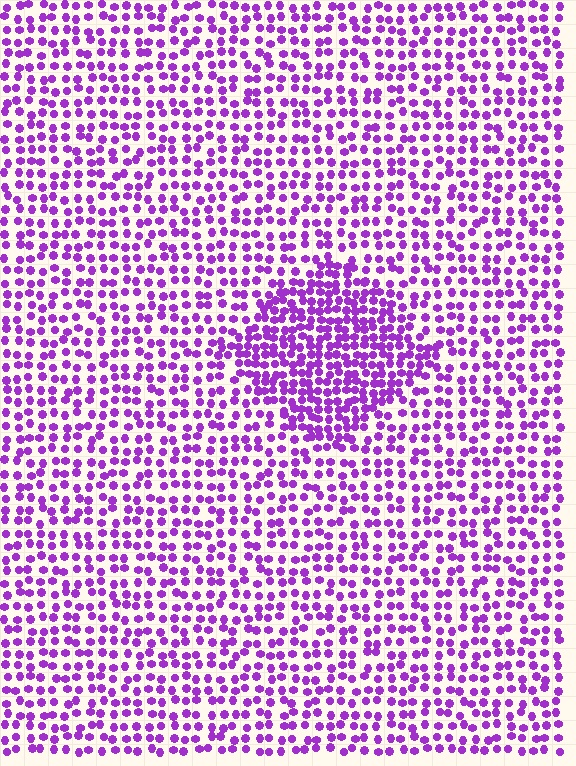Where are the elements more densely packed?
The elements are more densely packed inside the diamond boundary.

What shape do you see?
I see a diamond.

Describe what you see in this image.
The image contains small purple elements arranged at two different densities. A diamond-shaped region is visible where the elements are more densely packed than the surrounding area.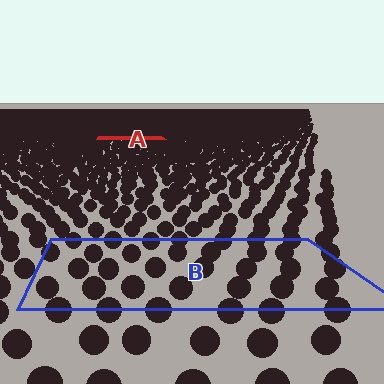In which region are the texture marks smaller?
The texture marks are smaller in region A, because it is farther away.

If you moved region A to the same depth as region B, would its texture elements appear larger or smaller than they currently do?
They would appear larger. At a closer depth, the same texture elements are projected at a bigger on-screen size.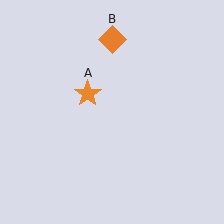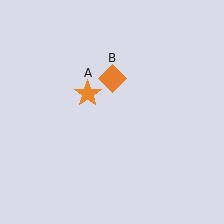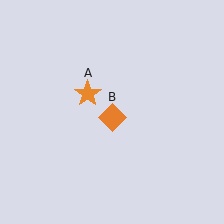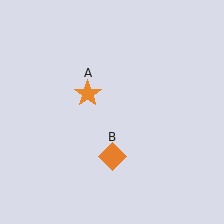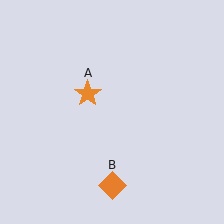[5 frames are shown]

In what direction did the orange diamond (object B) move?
The orange diamond (object B) moved down.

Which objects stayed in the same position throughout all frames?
Orange star (object A) remained stationary.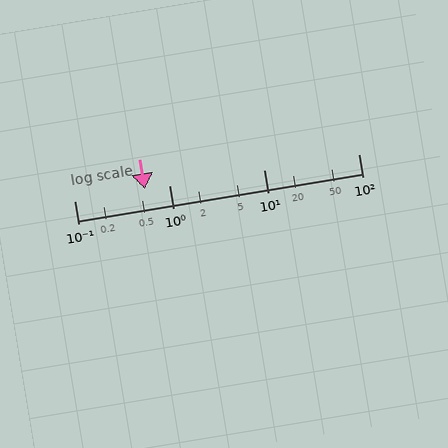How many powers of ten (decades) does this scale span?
The scale spans 3 decades, from 0.1 to 100.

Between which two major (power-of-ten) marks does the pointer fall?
The pointer is between 0.1 and 1.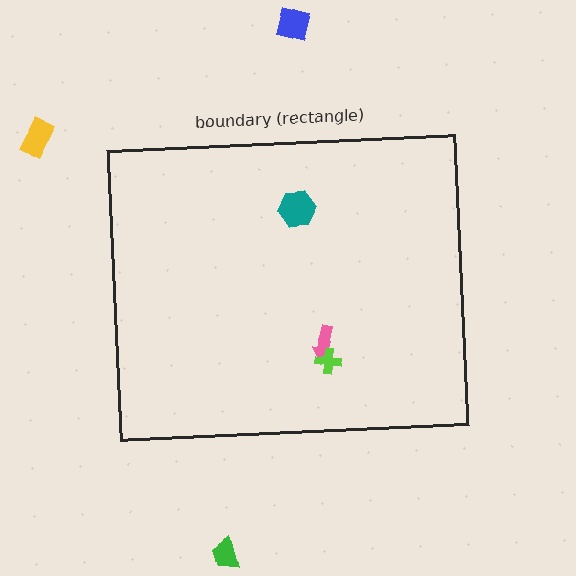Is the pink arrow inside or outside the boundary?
Inside.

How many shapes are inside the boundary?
3 inside, 3 outside.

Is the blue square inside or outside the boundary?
Outside.